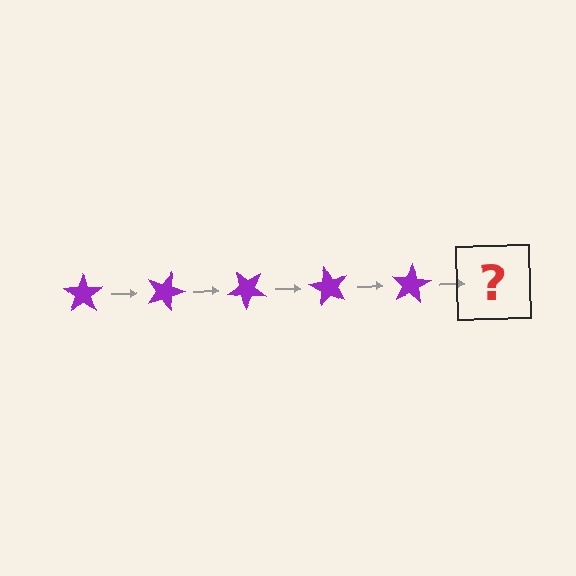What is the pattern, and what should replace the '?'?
The pattern is that the star rotates 20 degrees each step. The '?' should be a purple star rotated 100 degrees.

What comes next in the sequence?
The next element should be a purple star rotated 100 degrees.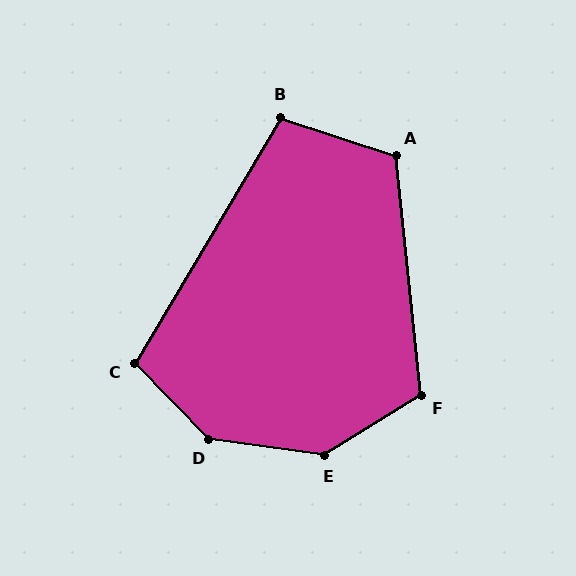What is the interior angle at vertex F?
Approximately 116 degrees (obtuse).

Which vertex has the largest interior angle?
D, at approximately 142 degrees.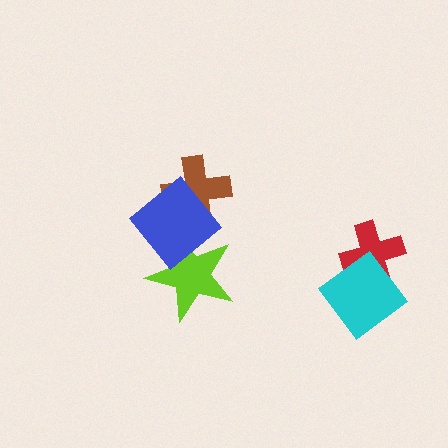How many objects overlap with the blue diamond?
2 objects overlap with the blue diamond.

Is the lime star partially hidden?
Yes, it is partially covered by another shape.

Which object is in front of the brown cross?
The blue diamond is in front of the brown cross.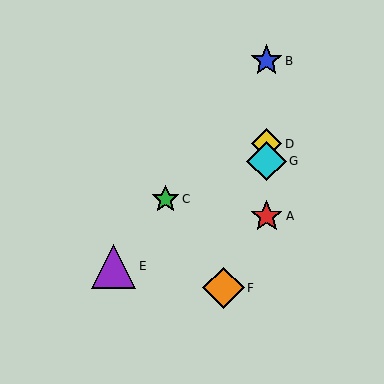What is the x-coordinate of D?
Object D is at x≈267.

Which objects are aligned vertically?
Objects A, B, D, G are aligned vertically.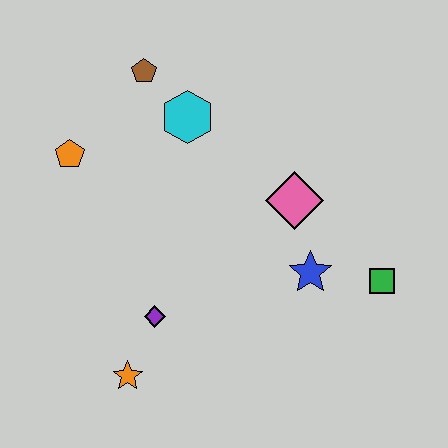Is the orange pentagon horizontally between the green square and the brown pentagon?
No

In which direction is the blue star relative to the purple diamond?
The blue star is to the right of the purple diamond.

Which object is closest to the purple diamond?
The orange star is closest to the purple diamond.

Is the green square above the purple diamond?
Yes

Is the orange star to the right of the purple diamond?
No